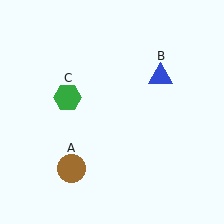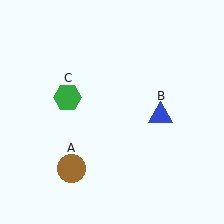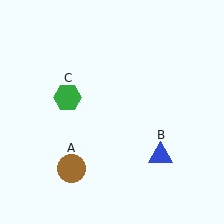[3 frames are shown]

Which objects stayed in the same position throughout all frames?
Brown circle (object A) and green hexagon (object C) remained stationary.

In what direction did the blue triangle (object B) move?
The blue triangle (object B) moved down.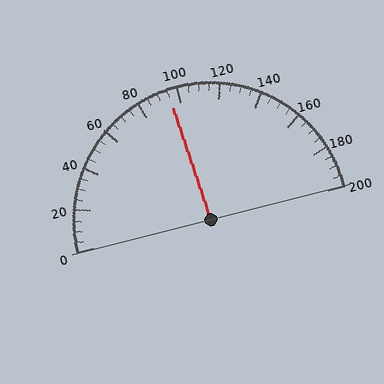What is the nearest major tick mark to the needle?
The nearest major tick mark is 100.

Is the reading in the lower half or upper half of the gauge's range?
The reading is in the lower half of the range (0 to 200).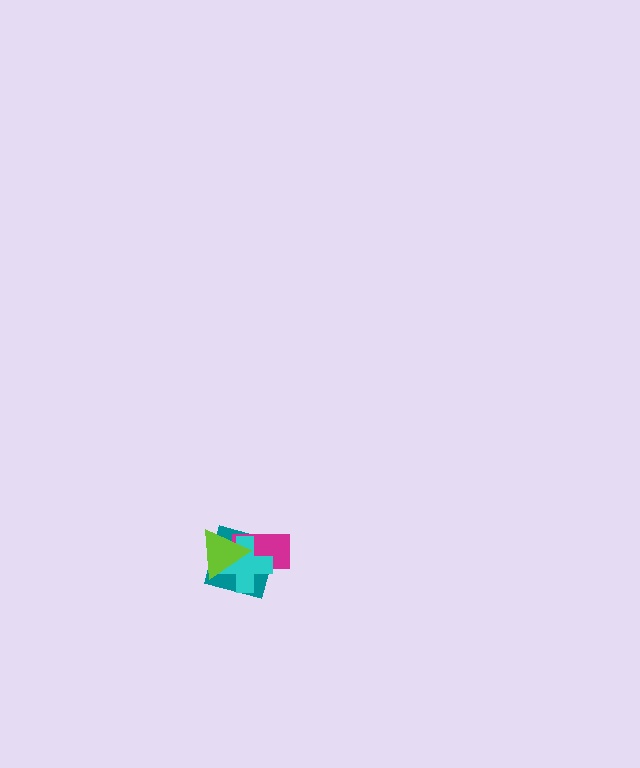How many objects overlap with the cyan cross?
3 objects overlap with the cyan cross.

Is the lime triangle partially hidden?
No, no other shape covers it.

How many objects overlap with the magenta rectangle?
3 objects overlap with the magenta rectangle.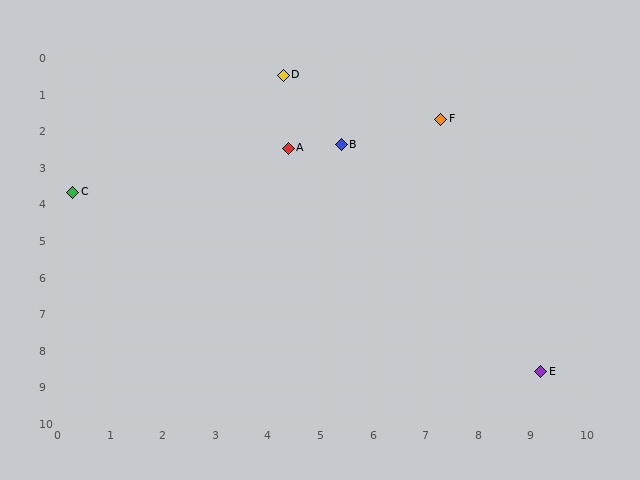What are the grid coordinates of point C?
Point C is at approximately (0.3, 3.7).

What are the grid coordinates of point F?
Point F is at approximately (7.3, 1.7).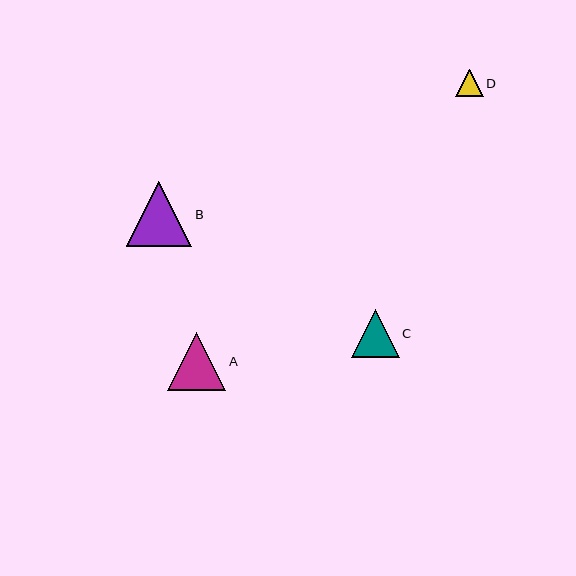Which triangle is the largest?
Triangle B is the largest with a size of approximately 66 pixels.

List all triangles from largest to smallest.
From largest to smallest: B, A, C, D.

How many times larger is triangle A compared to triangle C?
Triangle A is approximately 1.2 times the size of triangle C.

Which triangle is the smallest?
Triangle D is the smallest with a size of approximately 28 pixels.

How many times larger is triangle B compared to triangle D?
Triangle B is approximately 2.4 times the size of triangle D.